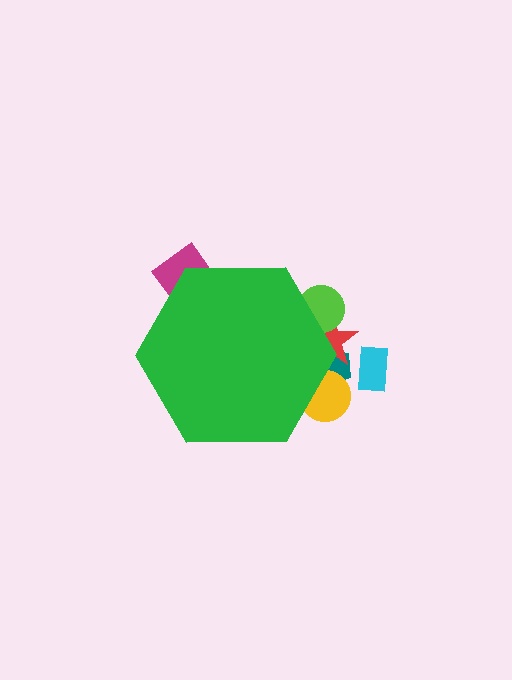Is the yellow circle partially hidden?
Yes, the yellow circle is partially hidden behind the green hexagon.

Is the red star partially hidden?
Yes, the red star is partially hidden behind the green hexagon.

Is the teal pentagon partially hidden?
Yes, the teal pentagon is partially hidden behind the green hexagon.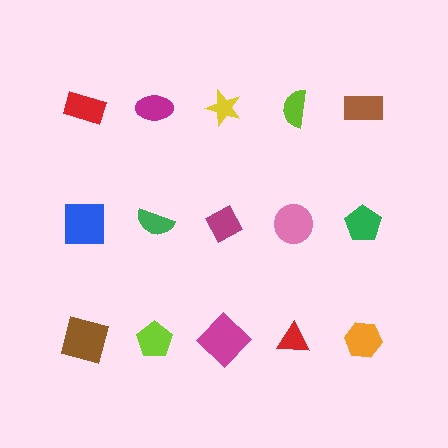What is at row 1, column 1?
A red rectangle.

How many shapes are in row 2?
5 shapes.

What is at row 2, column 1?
A blue square.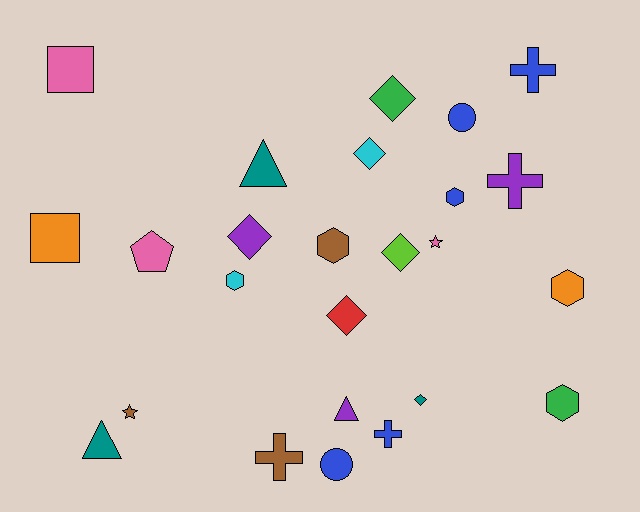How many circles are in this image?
There are 2 circles.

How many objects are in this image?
There are 25 objects.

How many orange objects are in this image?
There are 2 orange objects.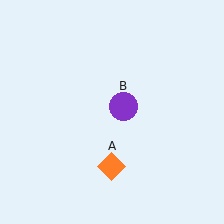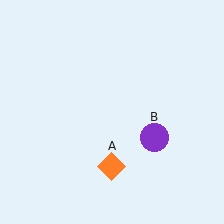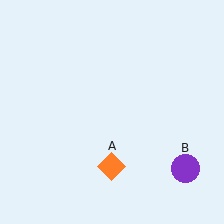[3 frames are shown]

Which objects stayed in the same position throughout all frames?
Orange diamond (object A) remained stationary.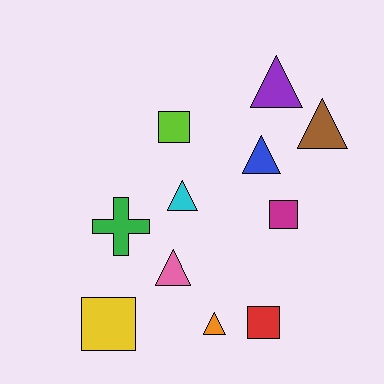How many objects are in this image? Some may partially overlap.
There are 11 objects.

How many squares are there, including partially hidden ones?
There are 4 squares.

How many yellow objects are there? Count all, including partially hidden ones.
There is 1 yellow object.